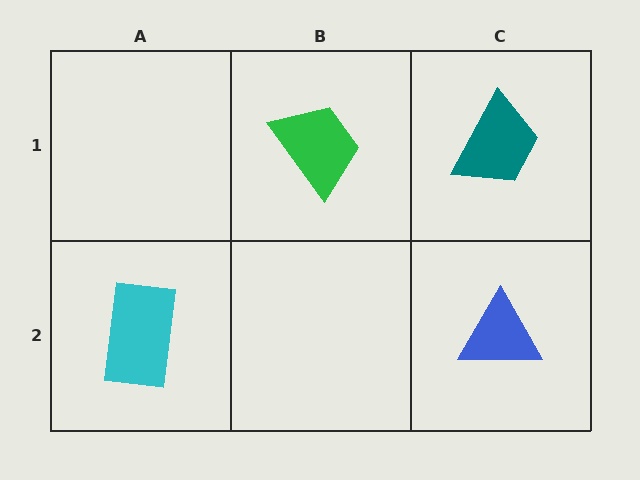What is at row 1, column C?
A teal trapezoid.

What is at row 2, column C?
A blue triangle.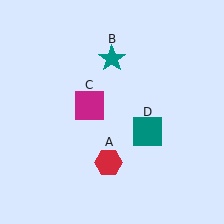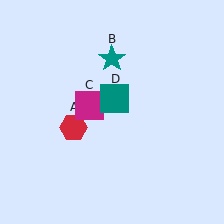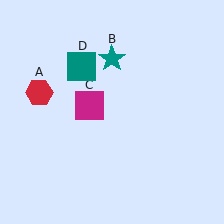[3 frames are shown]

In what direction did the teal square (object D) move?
The teal square (object D) moved up and to the left.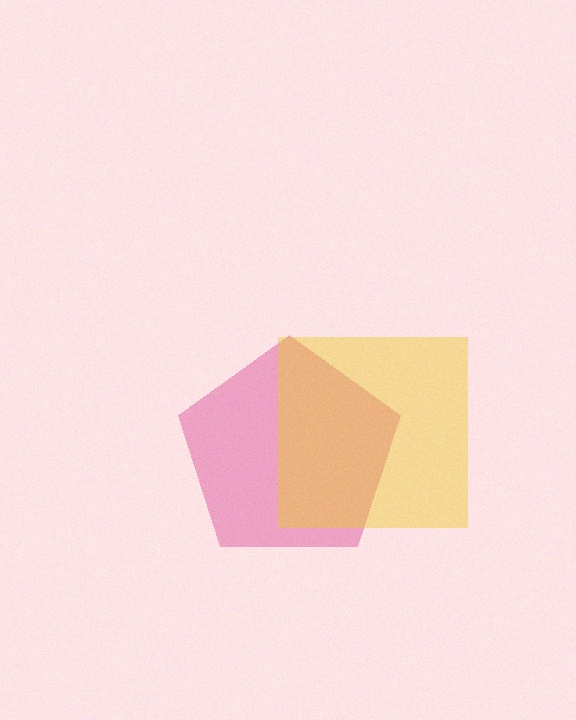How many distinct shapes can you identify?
There are 2 distinct shapes: a pink pentagon, a yellow square.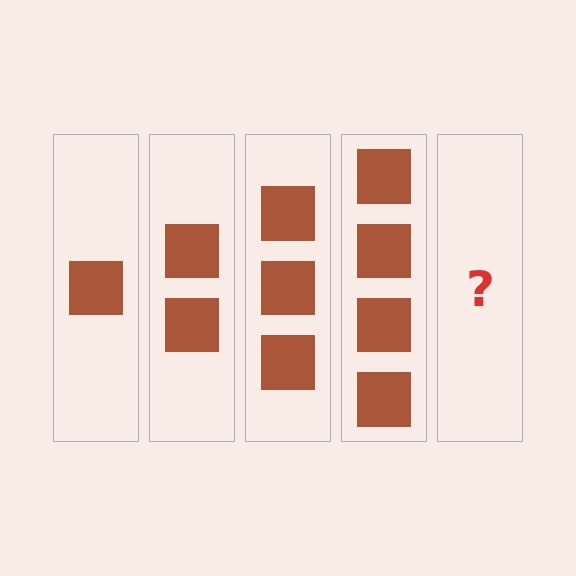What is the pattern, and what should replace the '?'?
The pattern is that each step adds one more square. The '?' should be 5 squares.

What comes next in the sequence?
The next element should be 5 squares.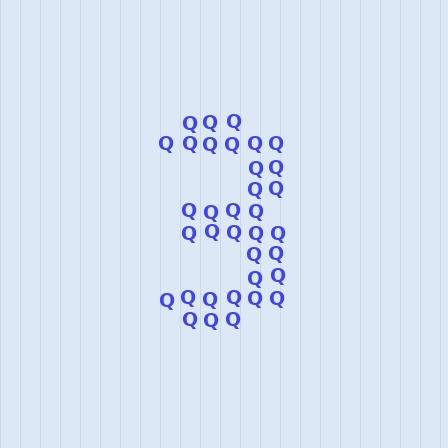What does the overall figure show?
The overall figure shows the digit 3.